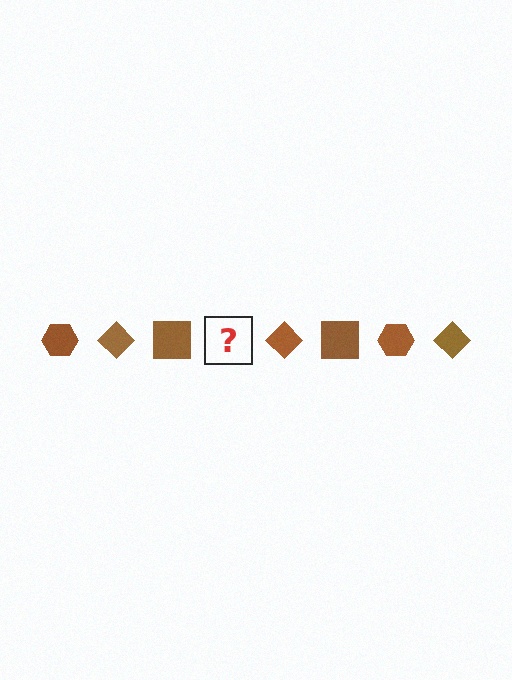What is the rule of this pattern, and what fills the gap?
The rule is that the pattern cycles through hexagon, diamond, square shapes in brown. The gap should be filled with a brown hexagon.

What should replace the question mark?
The question mark should be replaced with a brown hexagon.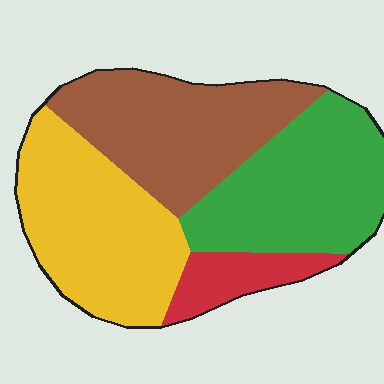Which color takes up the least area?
Red, at roughly 10%.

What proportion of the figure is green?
Green takes up about one third (1/3) of the figure.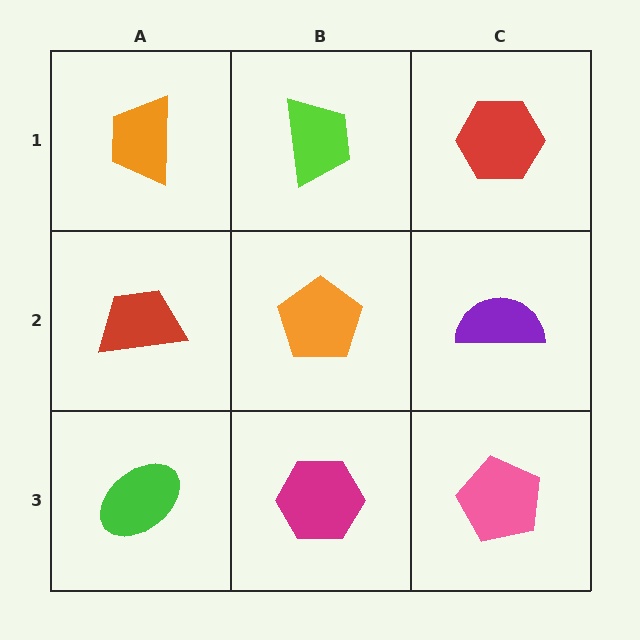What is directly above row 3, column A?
A red trapezoid.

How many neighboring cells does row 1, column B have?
3.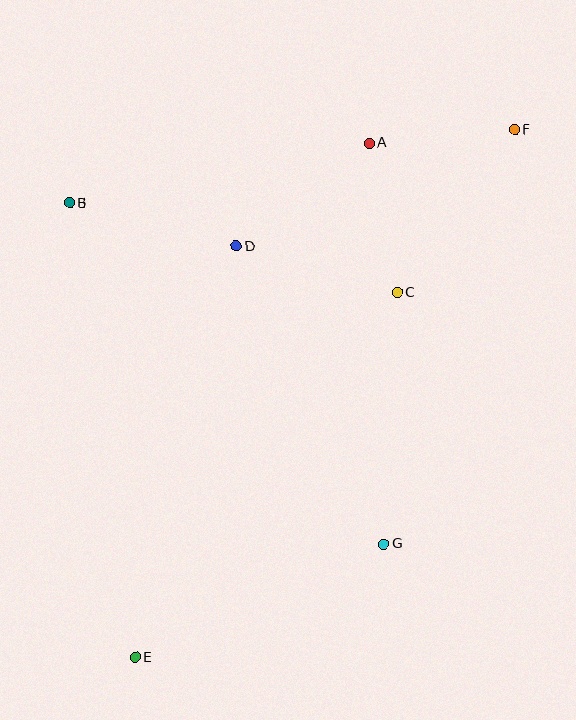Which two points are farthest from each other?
Points E and F are farthest from each other.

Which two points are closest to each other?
Points A and F are closest to each other.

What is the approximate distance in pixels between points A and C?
The distance between A and C is approximately 152 pixels.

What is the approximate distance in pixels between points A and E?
The distance between A and E is approximately 565 pixels.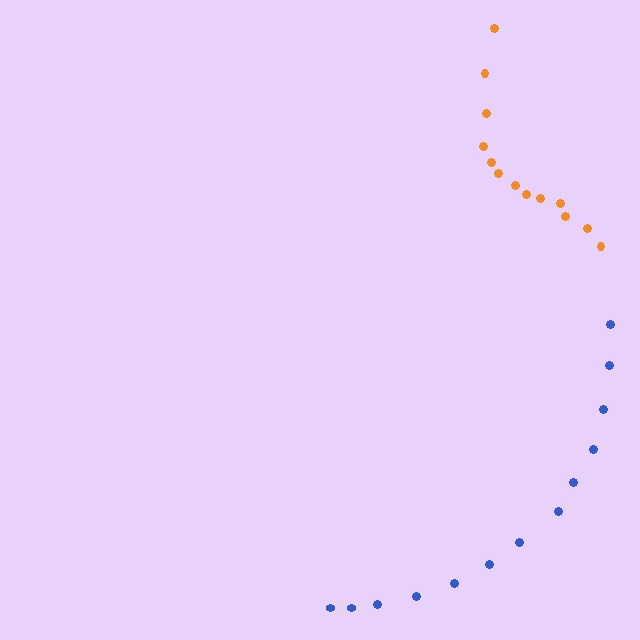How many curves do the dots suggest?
There are 2 distinct paths.